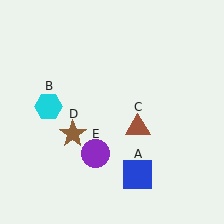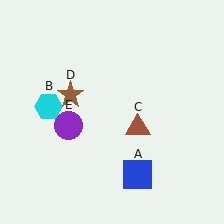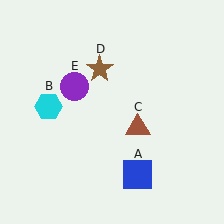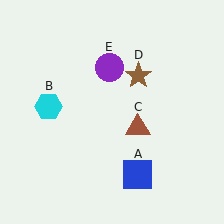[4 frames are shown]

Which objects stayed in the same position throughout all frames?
Blue square (object A) and cyan hexagon (object B) and brown triangle (object C) remained stationary.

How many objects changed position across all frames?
2 objects changed position: brown star (object D), purple circle (object E).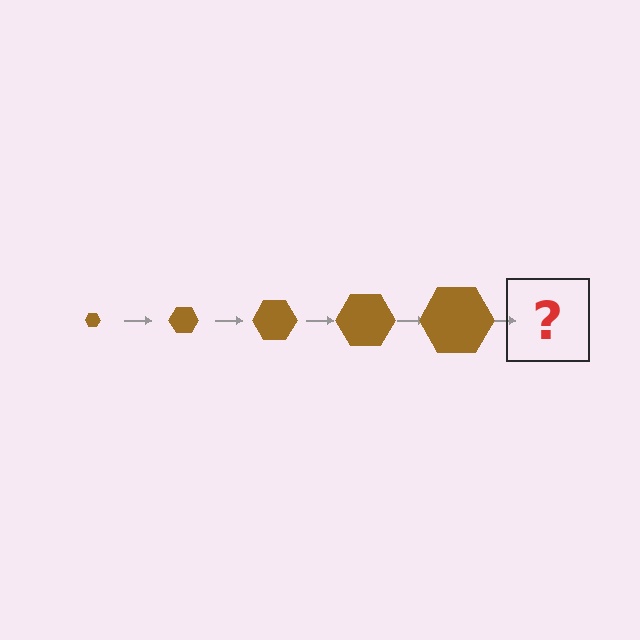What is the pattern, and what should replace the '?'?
The pattern is that the hexagon gets progressively larger each step. The '?' should be a brown hexagon, larger than the previous one.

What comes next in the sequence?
The next element should be a brown hexagon, larger than the previous one.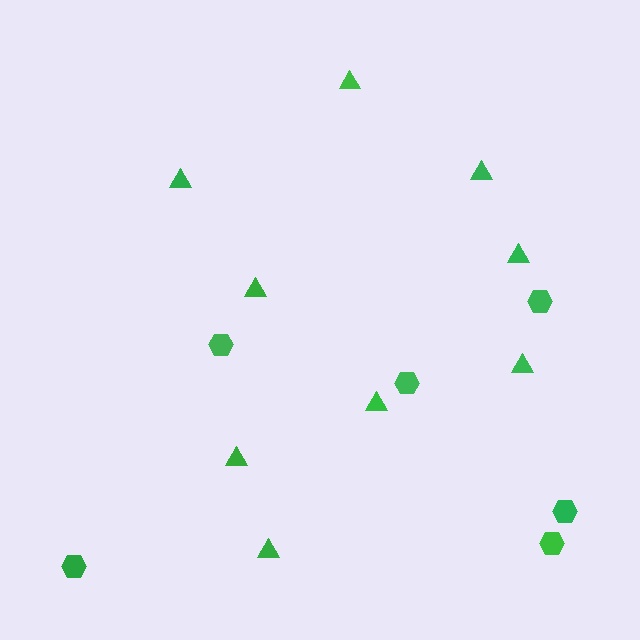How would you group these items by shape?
There are 2 groups: one group of triangles (9) and one group of hexagons (6).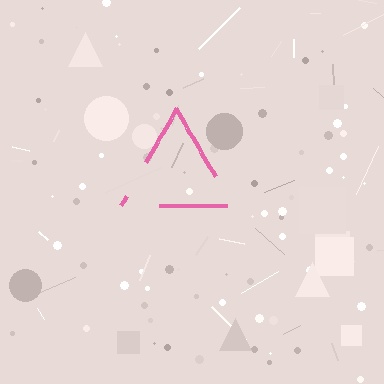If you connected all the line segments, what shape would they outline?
They would outline a triangle.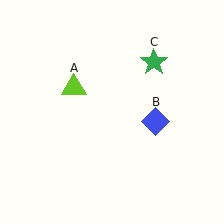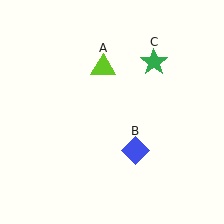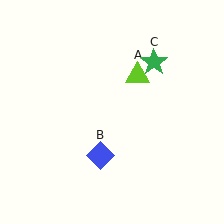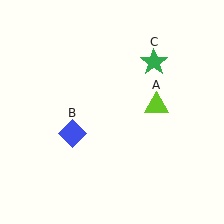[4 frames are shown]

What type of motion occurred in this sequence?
The lime triangle (object A), blue diamond (object B) rotated clockwise around the center of the scene.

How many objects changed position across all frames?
2 objects changed position: lime triangle (object A), blue diamond (object B).